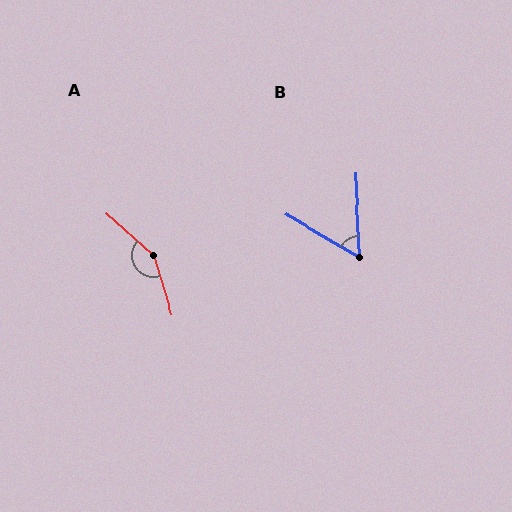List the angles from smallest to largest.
B (57°), A (150°).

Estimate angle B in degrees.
Approximately 57 degrees.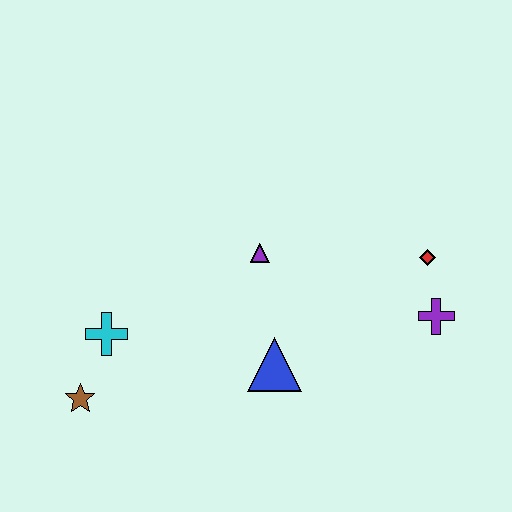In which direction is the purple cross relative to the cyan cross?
The purple cross is to the right of the cyan cross.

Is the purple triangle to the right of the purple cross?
No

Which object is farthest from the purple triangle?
The brown star is farthest from the purple triangle.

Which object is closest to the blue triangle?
The purple triangle is closest to the blue triangle.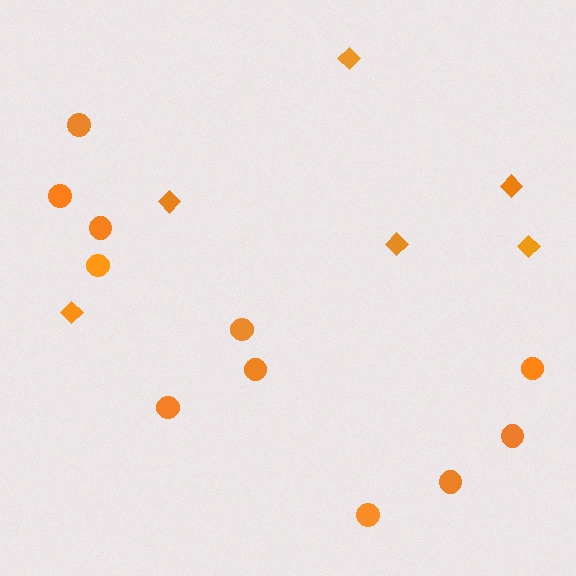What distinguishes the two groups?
There are 2 groups: one group of diamonds (6) and one group of circles (11).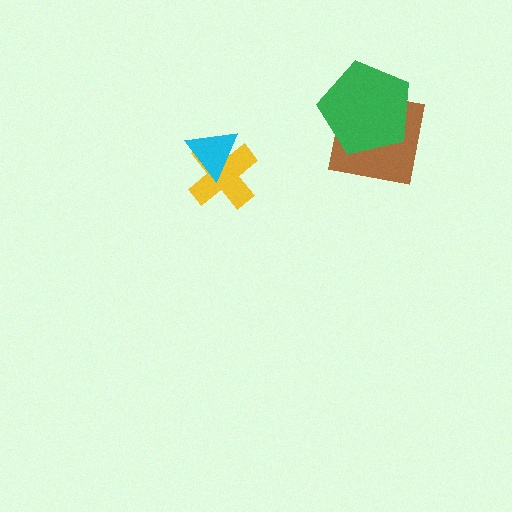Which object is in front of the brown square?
The green pentagon is in front of the brown square.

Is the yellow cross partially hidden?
Yes, it is partially covered by another shape.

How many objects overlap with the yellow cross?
1 object overlaps with the yellow cross.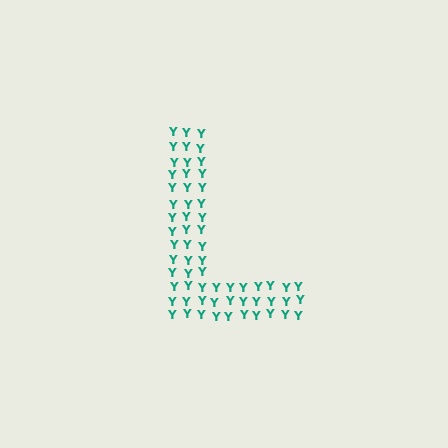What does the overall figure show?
The overall figure shows the letter L.